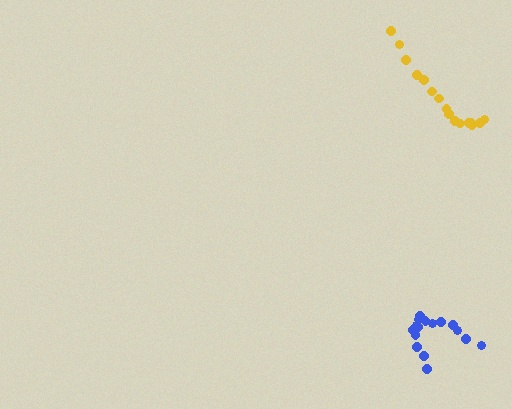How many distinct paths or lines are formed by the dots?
There are 2 distinct paths.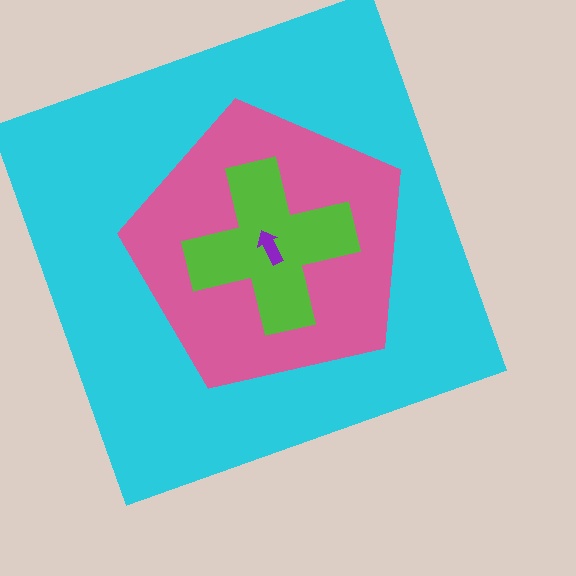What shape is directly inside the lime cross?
The purple arrow.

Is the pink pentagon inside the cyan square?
Yes.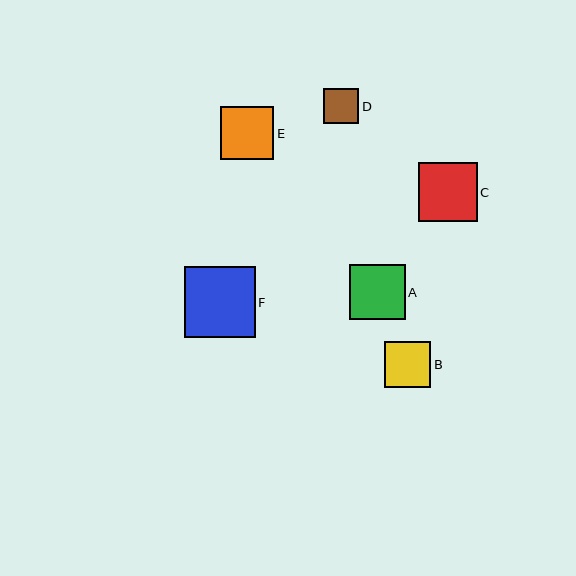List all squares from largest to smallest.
From largest to smallest: F, C, A, E, B, D.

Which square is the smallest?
Square D is the smallest with a size of approximately 35 pixels.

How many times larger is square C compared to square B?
Square C is approximately 1.3 times the size of square B.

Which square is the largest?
Square F is the largest with a size of approximately 71 pixels.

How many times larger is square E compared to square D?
Square E is approximately 1.5 times the size of square D.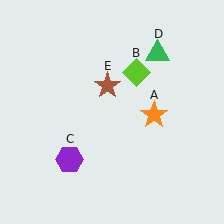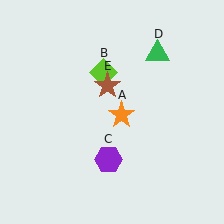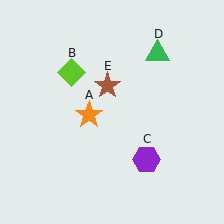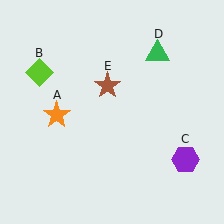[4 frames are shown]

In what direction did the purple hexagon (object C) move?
The purple hexagon (object C) moved right.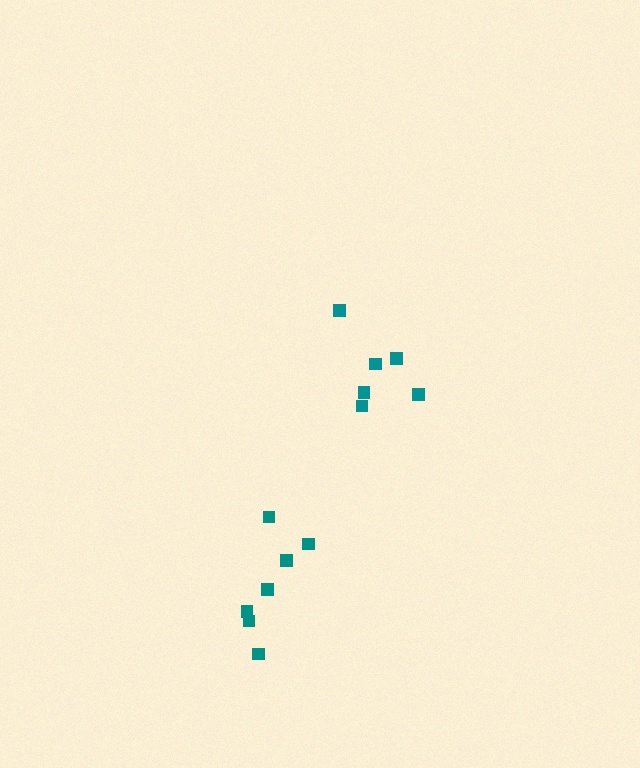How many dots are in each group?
Group 1: 6 dots, Group 2: 7 dots (13 total).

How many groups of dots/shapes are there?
There are 2 groups.